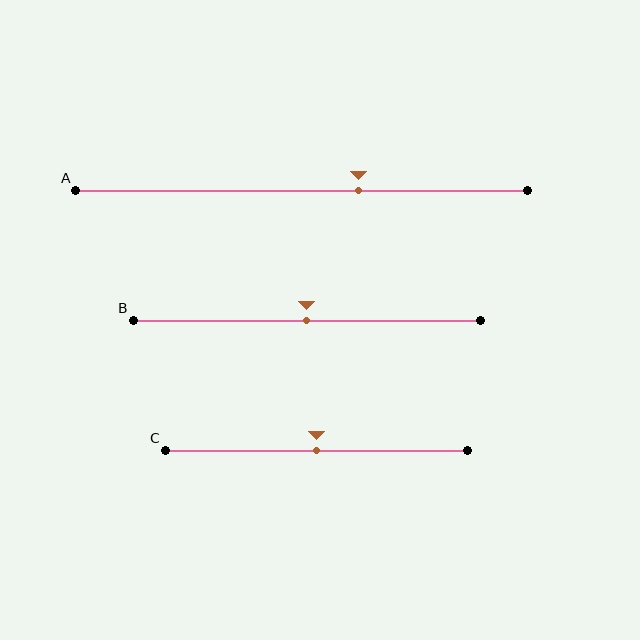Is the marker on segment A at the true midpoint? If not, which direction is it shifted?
No, the marker on segment A is shifted to the right by about 13% of the segment length.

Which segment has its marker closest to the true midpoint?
Segment B has its marker closest to the true midpoint.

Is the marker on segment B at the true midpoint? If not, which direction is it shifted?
Yes, the marker on segment B is at the true midpoint.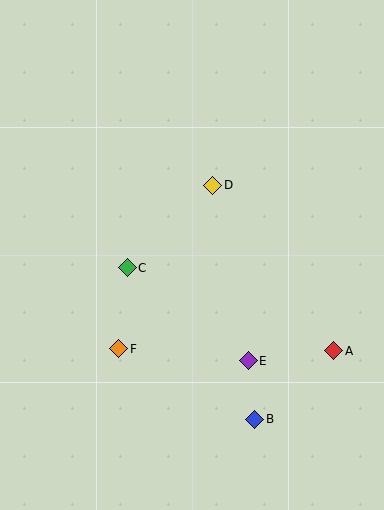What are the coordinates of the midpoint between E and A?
The midpoint between E and A is at (291, 356).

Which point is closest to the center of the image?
Point C at (127, 268) is closest to the center.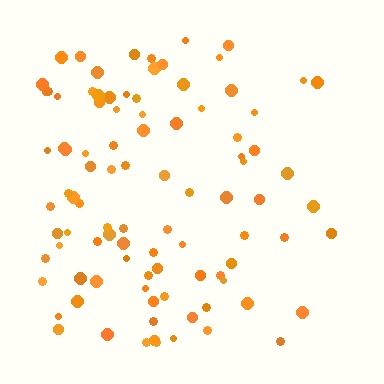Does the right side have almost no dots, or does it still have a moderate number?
Still a moderate number, just noticeably fewer than the left.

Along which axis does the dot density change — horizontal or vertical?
Horizontal.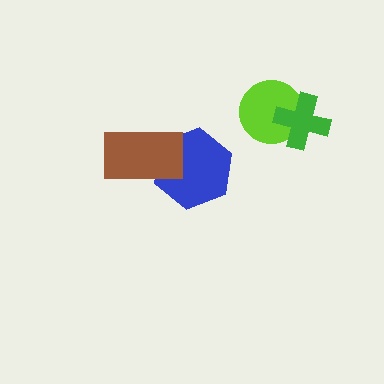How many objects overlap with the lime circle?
1 object overlaps with the lime circle.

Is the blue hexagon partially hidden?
Yes, it is partially covered by another shape.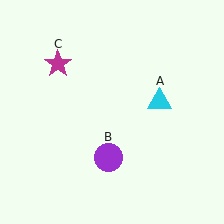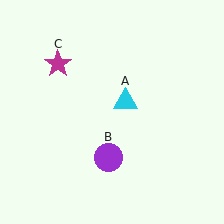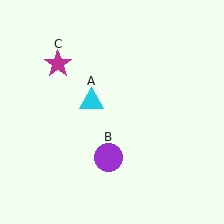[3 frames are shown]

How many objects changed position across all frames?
1 object changed position: cyan triangle (object A).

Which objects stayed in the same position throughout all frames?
Purple circle (object B) and magenta star (object C) remained stationary.